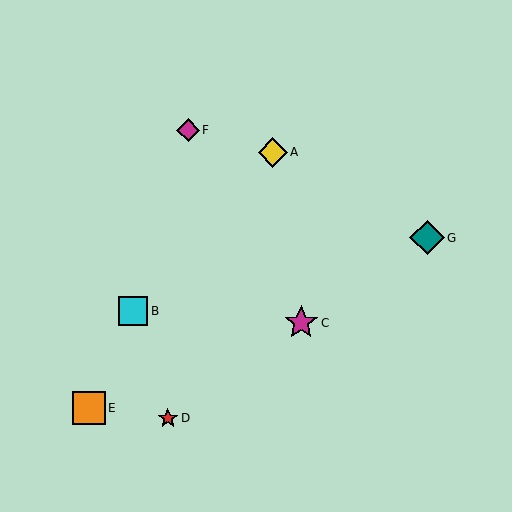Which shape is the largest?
The teal diamond (labeled G) is the largest.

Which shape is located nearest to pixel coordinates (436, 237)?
The teal diamond (labeled G) at (427, 238) is nearest to that location.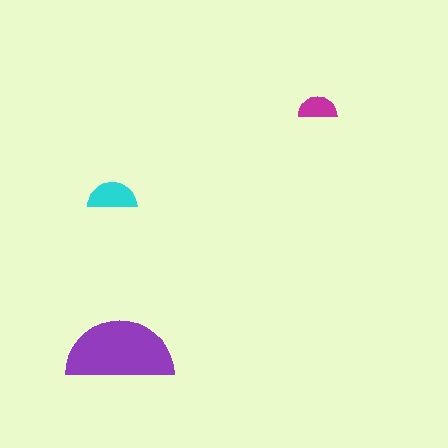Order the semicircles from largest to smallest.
the purple one, the cyan one, the magenta one.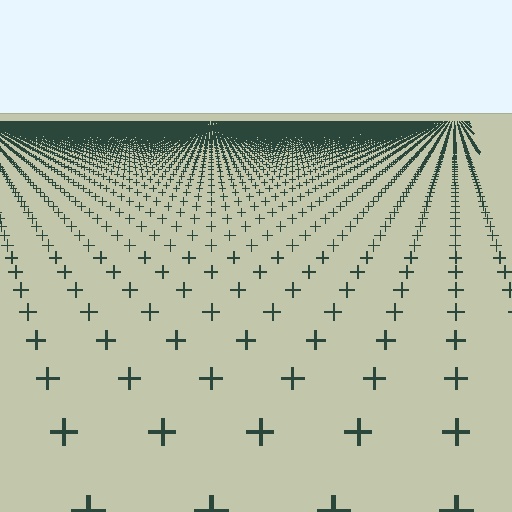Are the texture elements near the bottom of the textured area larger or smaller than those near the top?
Larger. Near the bottom, elements are closer to the viewer and appear at a bigger on-screen size.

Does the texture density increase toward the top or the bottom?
Density increases toward the top.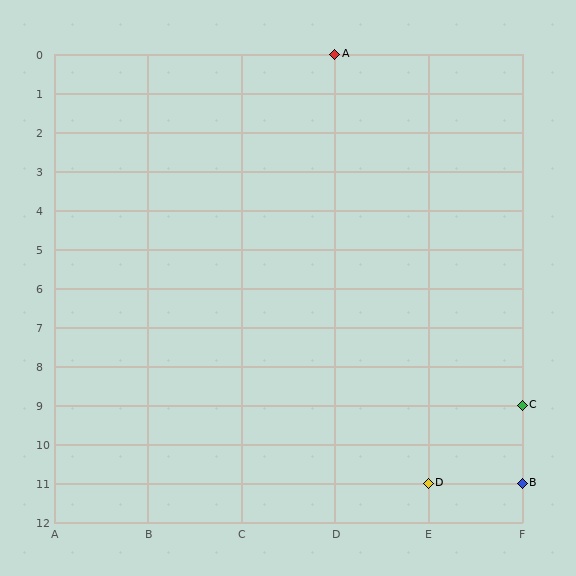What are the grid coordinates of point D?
Point D is at grid coordinates (E, 11).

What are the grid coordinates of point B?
Point B is at grid coordinates (F, 11).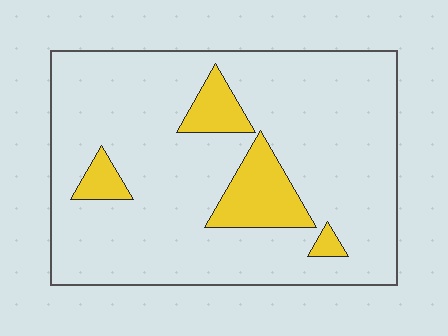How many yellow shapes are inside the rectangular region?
4.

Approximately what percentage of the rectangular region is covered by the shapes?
Approximately 15%.